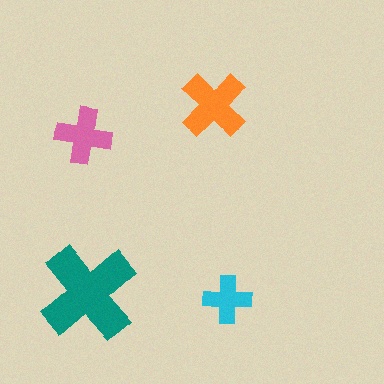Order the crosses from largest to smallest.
the teal one, the orange one, the pink one, the cyan one.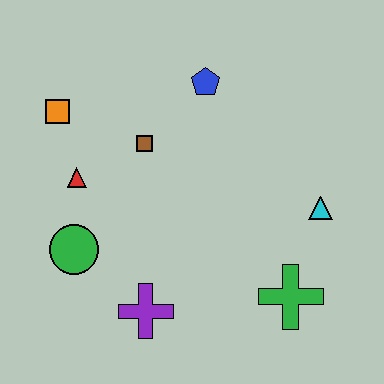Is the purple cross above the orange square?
No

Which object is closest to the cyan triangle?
The green cross is closest to the cyan triangle.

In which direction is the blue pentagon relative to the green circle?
The blue pentagon is above the green circle.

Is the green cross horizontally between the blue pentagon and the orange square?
No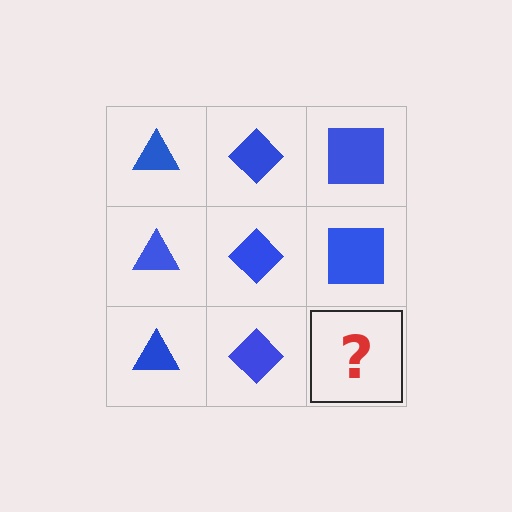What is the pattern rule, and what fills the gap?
The rule is that each column has a consistent shape. The gap should be filled with a blue square.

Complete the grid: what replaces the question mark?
The question mark should be replaced with a blue square.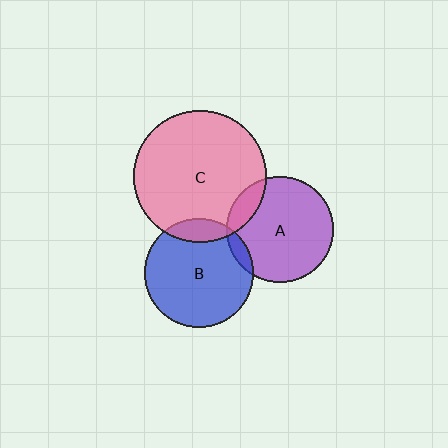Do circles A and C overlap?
Yes.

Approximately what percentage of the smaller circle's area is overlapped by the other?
Approximately 15%.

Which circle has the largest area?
Circle C (pink).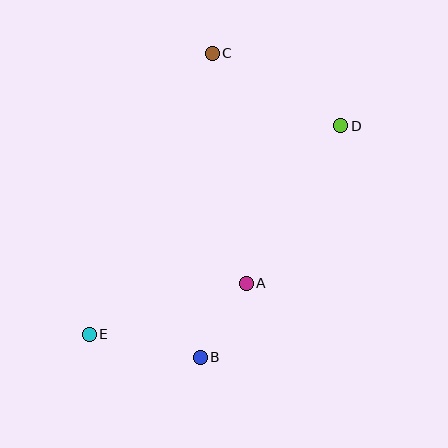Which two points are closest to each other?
Points A and B are closest to each other.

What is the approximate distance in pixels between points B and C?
The distance between B and C is approximately 304 pixels.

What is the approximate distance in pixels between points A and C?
The distance between A and C is approximately 232 pixels.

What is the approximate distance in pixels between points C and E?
The distance between C and E is approximately 307 pixels.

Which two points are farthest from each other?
Points D and E are farthest from each other.